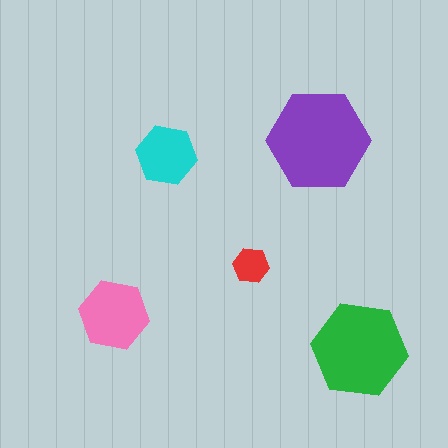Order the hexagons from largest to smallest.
the purple one, the green one, the pink one, the cyan one, the red one.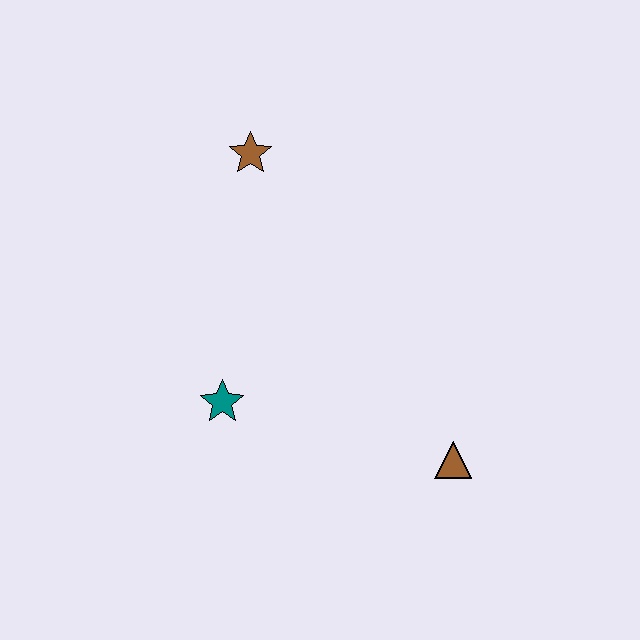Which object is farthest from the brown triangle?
The brown star is farthest from the brown triangle.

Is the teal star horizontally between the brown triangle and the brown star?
No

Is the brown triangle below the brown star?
Yes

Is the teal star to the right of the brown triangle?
No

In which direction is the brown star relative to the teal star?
The brown star is above the teal star.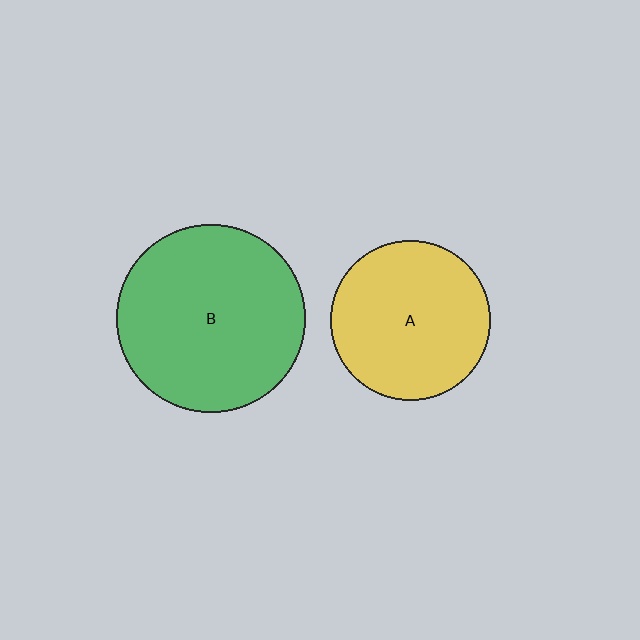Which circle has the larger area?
Circle B (green).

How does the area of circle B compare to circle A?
Approximately 1.4 times.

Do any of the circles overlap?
No, none of the circles overlap.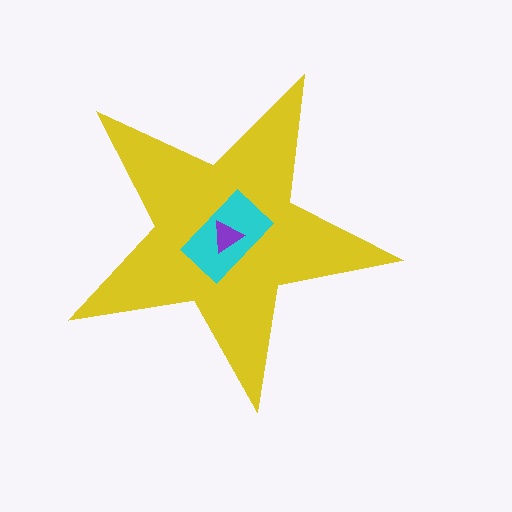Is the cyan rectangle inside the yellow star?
Yes.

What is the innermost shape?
The purple triangle.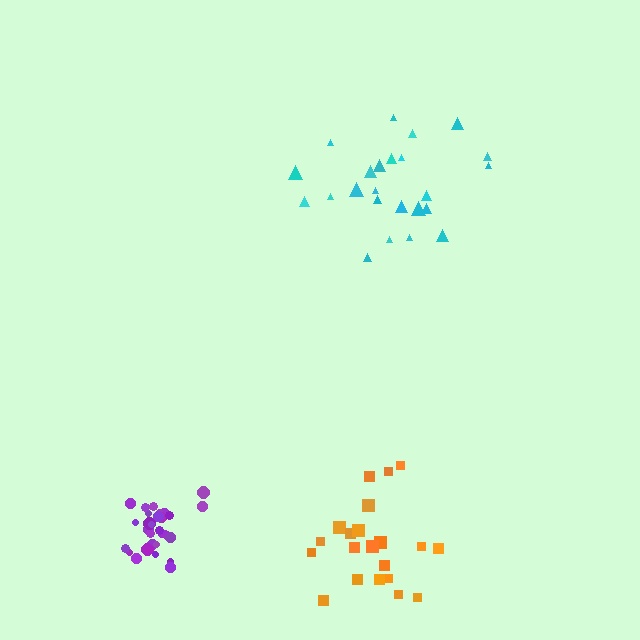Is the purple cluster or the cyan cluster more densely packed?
Purple.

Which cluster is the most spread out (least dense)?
Cyan.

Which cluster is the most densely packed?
Purple.